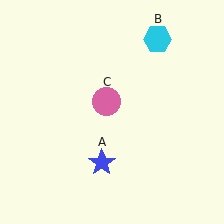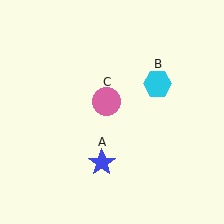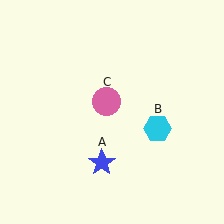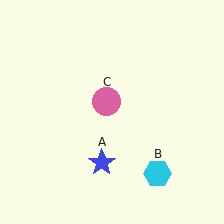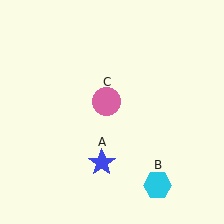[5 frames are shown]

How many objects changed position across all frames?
1 object changed position: cyan hexagon (object B).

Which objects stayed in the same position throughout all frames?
Blue star (object A) and pink circle (object C) remained stationary.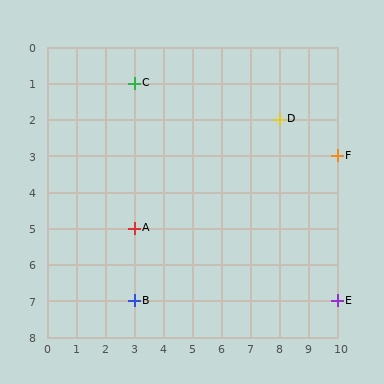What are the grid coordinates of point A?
Point A is at grid coordinates (3, 5).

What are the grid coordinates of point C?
Point C is at grid coordinates (3, 1).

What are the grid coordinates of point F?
Point F is at grid coordinates (10, 3).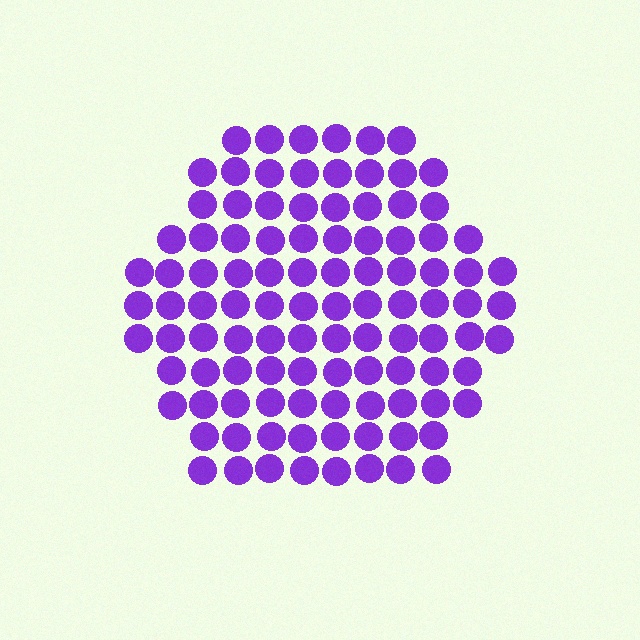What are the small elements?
The small elements are circles.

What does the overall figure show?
The overall figure shows a hexagon.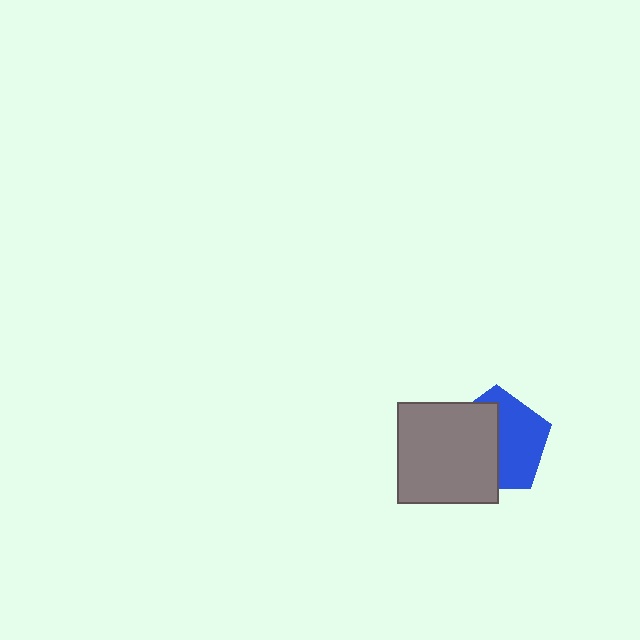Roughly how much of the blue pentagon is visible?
About half of it is visible (roughly 49%).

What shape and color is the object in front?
The object in front is a gray square.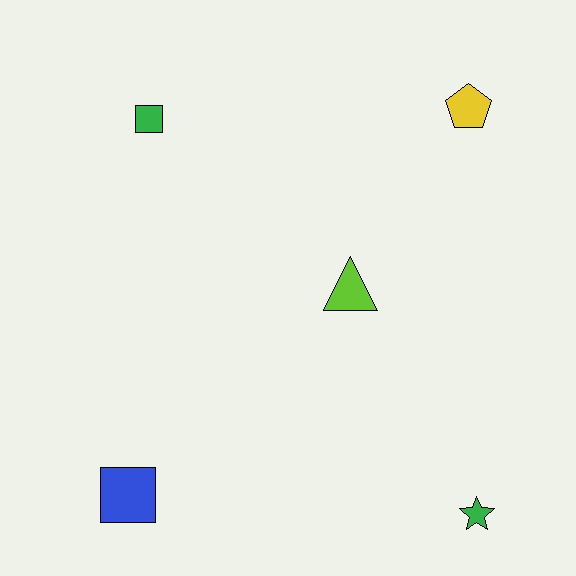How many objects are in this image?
There are 5 objects.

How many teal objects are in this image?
There are no teal objects.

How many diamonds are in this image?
There are no diamonds.